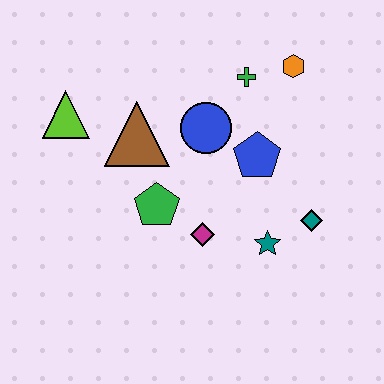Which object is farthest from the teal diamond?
The lime triangle is farthest from the teal diamond.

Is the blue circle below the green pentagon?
No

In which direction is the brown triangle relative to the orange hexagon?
The brown triangle is to the left of the orange hexagon.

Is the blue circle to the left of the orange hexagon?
Yes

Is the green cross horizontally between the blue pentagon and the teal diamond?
No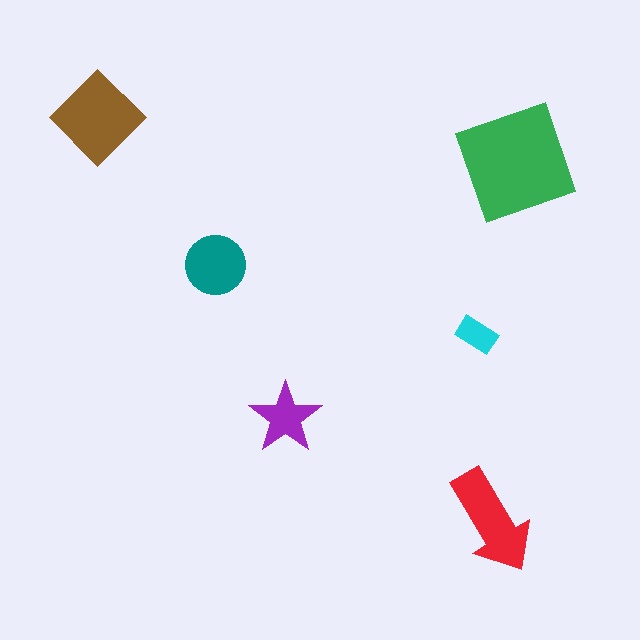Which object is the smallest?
The cyan rectangle.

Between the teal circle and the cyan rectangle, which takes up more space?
The teal circle.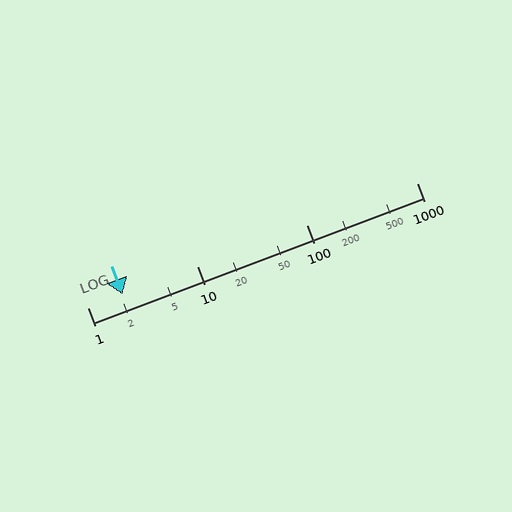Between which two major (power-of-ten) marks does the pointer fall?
The pointer is between 1 and 10.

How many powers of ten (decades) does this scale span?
The scale spans 3 decades, from 1 to 1000.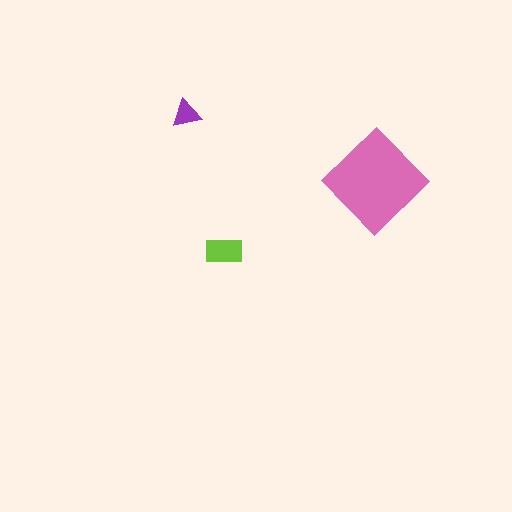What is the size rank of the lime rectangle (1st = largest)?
2nd.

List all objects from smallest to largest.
The purple triangle, the lime rectangle, the pink diamond.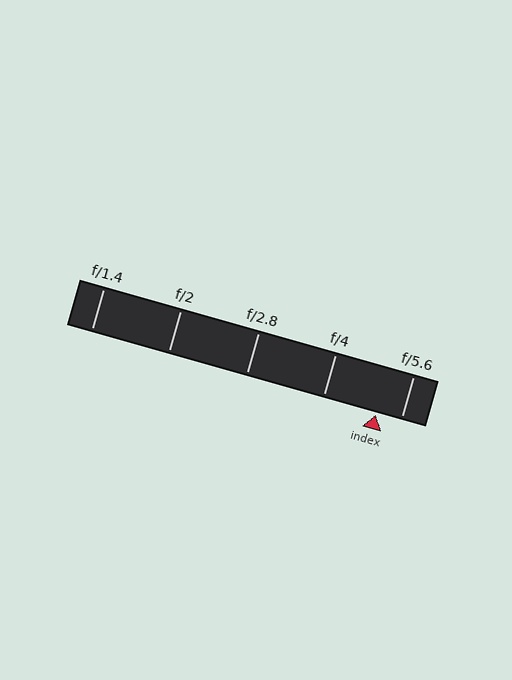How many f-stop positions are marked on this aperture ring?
There are 5 f-stop positions marked.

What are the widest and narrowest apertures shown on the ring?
The widest aperture shown is f/1.4 and the narrowest is f/5.6.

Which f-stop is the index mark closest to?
The index mark is closest to f/5.6.